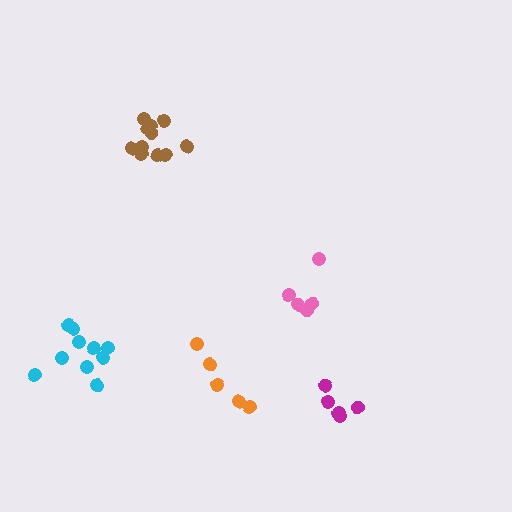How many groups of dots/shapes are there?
There are 5 groups.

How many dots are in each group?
Group 1: 5 dots, Group 2: 11 dots, Group 3: 5 dots, Group 4: 5 dots, Group 5: 10 dots (36 total).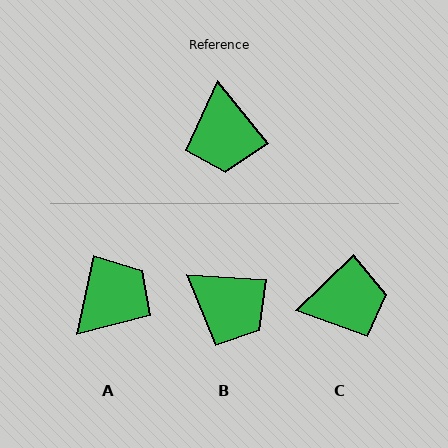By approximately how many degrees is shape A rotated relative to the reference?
Approximately 129 degrees counter-clockwise.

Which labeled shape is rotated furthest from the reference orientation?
A, about 129 degrees away.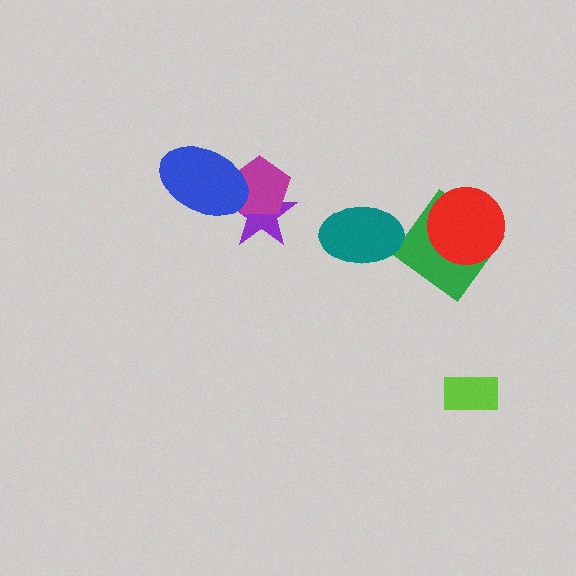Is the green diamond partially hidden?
Yes, it is partially covered by another shape.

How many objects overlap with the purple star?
2 objects overlap with the purple star.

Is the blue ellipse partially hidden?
No, no other shape covers it.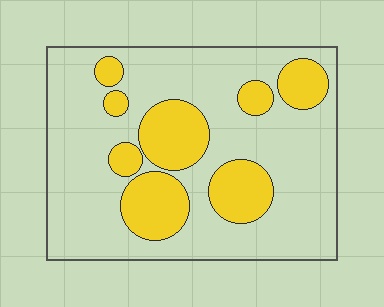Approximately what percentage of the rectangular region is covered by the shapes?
Approximately 25%.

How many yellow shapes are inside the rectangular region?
8.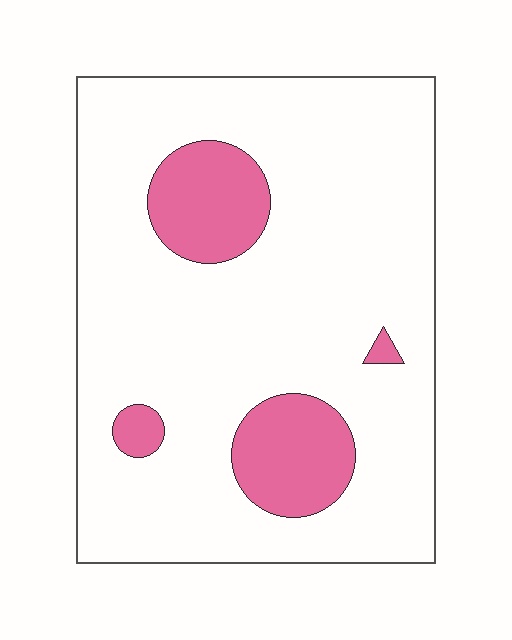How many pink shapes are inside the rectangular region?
4.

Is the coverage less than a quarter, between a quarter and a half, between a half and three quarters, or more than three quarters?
Less than a quarter.